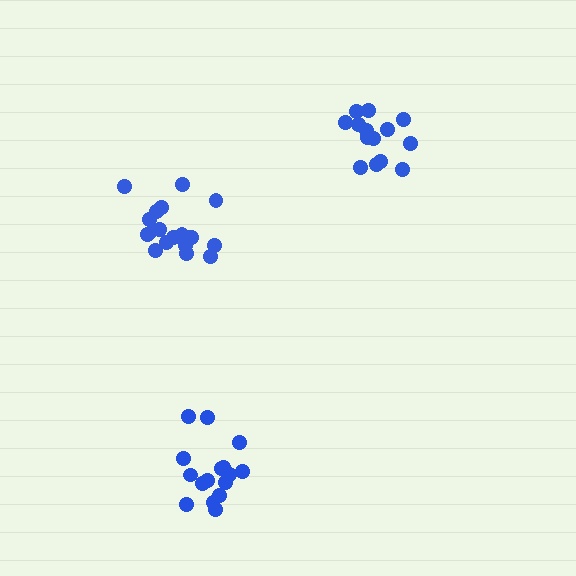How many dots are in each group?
Group 1: 19 dots, Group 2: 16 dots, Group 3: 14 dots (49 total).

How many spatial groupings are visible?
There are 3 spatial groupings.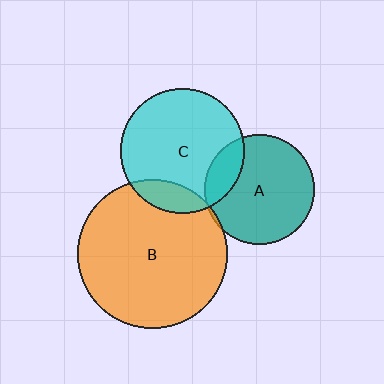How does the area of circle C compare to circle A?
Approximately 1.3 times.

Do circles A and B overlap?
Yes.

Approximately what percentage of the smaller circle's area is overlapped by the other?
Approximately 5%.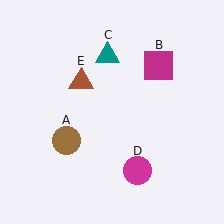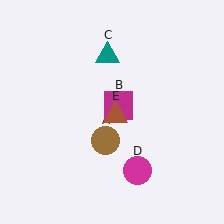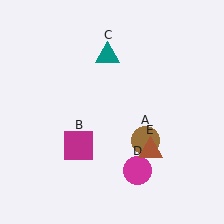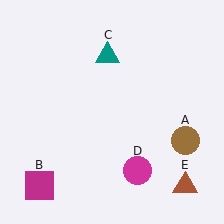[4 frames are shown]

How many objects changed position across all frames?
3 objects changed position: brown circle (object A), magenta square (object B), brown triangle (object E).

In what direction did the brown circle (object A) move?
The brown circle (object A) moved right.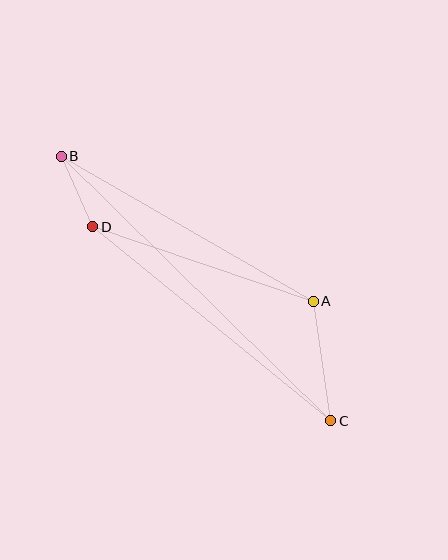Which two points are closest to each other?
Points B and D are closest to each other.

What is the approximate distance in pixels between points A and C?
The distance between A and C is approximately 121 pixels.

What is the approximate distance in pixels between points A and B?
The distance between A and B is approximately 291 pixels.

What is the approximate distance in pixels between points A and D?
The distance between A and D is approximately 233 pixels.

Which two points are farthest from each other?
Points B and C are farthest from each other.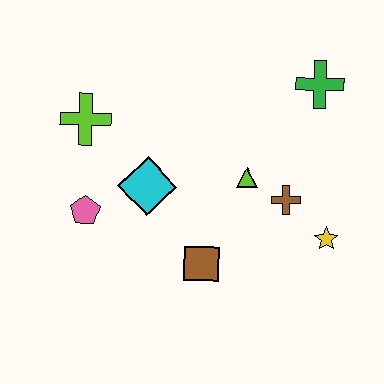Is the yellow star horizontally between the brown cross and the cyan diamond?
No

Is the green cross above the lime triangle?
Yes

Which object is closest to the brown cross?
The lime triangle is closest to the brown cross.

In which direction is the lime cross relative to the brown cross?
The lime cross is to the left of the brown cross.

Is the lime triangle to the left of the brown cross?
Yes